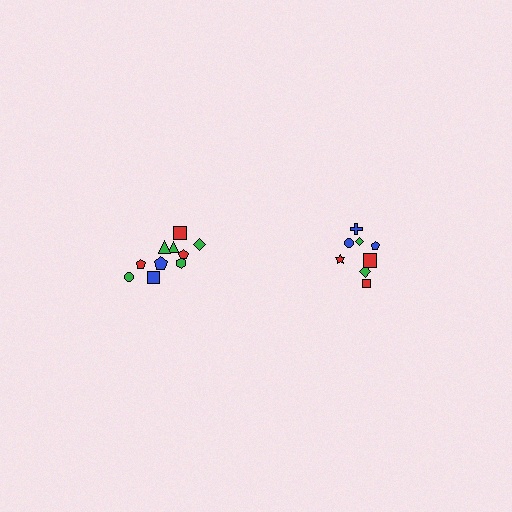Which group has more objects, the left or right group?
The left group.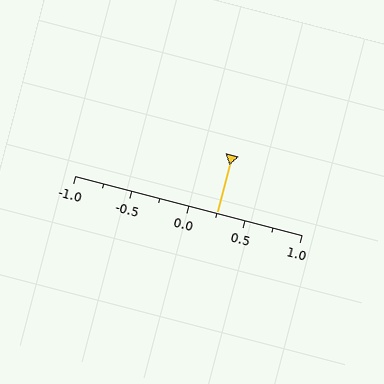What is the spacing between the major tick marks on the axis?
The major ticks are spaced 0.5 apart.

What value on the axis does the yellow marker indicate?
The marker indicates approximately 0.25.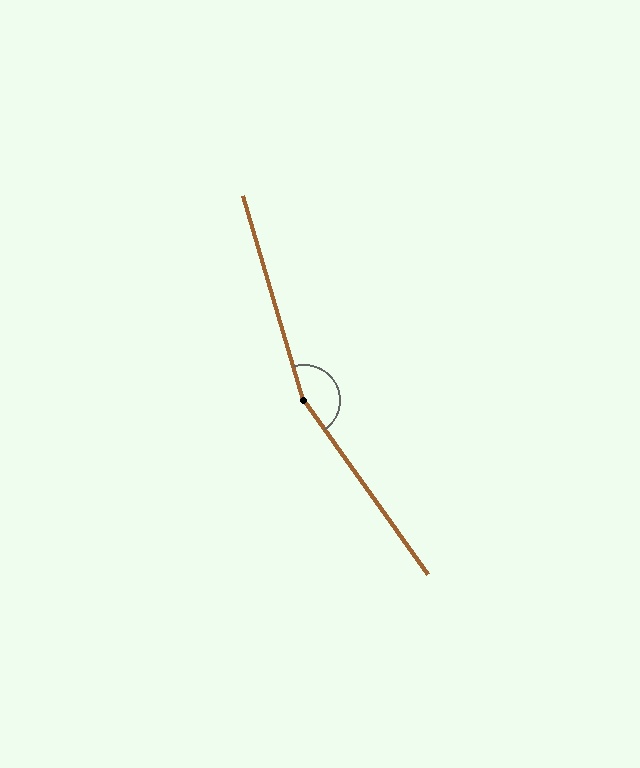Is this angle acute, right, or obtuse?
It is obtuse.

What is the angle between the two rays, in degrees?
Approximately 161 degrees.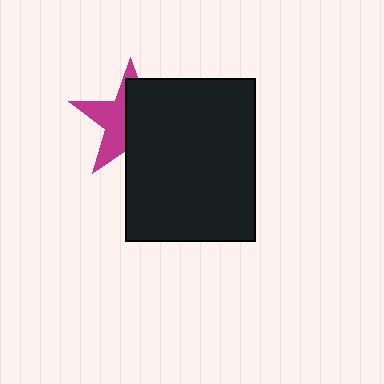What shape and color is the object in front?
The object in front is a black rectangle.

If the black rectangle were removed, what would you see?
You would see the complete magenta star.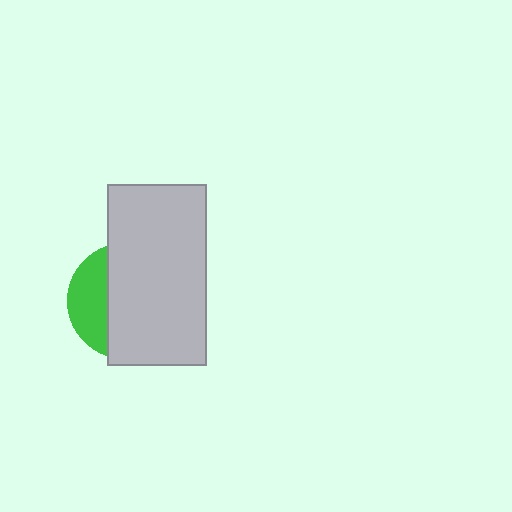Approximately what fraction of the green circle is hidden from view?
Roughly 69% of the green circle is hidden behind the light gray rectangle.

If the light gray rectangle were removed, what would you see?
You would see the complete green circle.